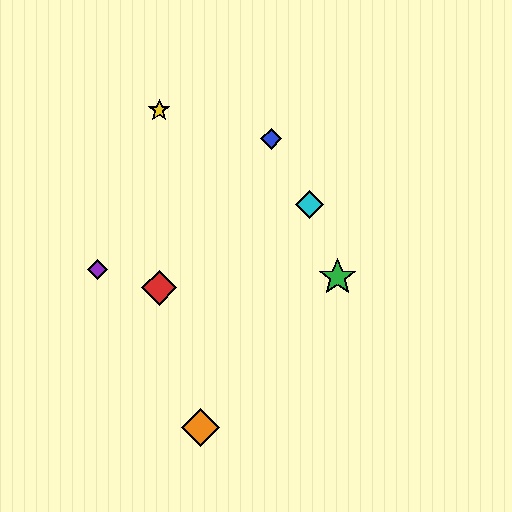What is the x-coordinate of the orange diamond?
The orange diamond is at x≈200.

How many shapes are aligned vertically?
2 shapes (the red diamond, the yellow star) are aligned vertically.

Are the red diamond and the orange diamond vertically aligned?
No, the red diamond is at x≈159 and the orange diamond is at x≈200.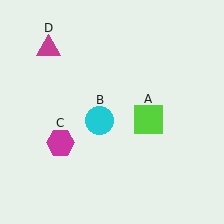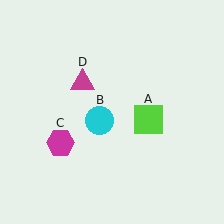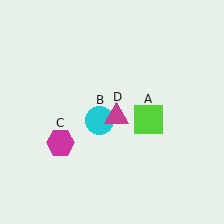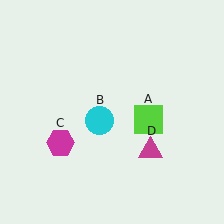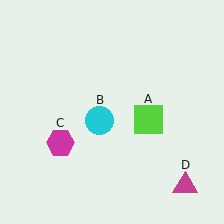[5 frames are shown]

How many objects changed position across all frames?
1 object changed position: magenta triangle (object D).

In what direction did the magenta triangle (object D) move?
The magenta triangle (object D) moved down and to the right.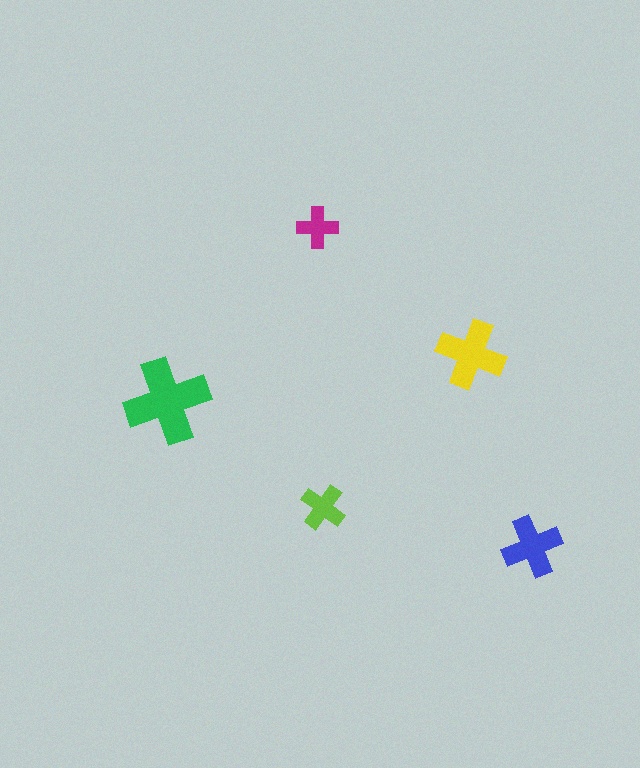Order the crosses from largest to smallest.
the green one, the yellow one, the blue one, the lime one, the magenta one.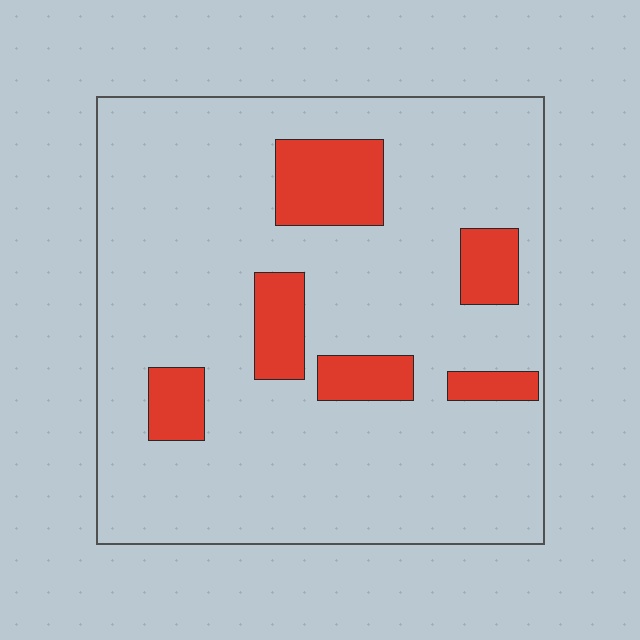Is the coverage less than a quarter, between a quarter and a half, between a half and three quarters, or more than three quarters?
Less than a quarter.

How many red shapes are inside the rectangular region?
6.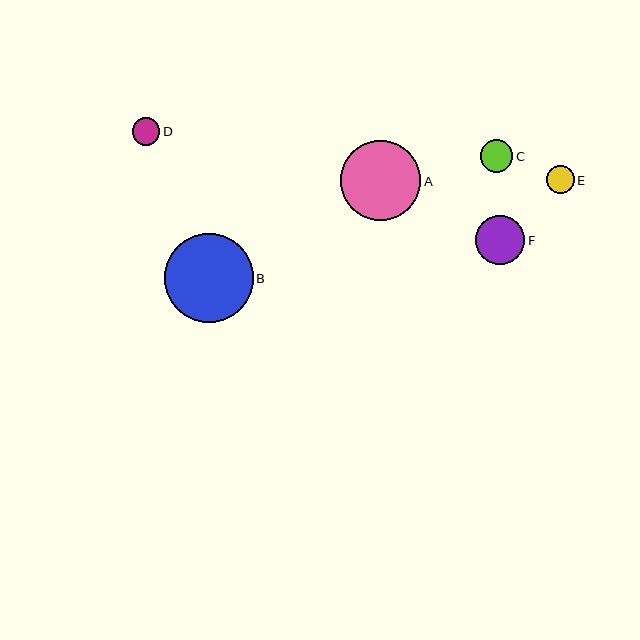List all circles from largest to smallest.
From largest to smallest: B, A, F, C, E, D.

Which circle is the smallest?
Circle D is the smallest with a size of approximately 28 pixels.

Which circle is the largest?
Circle B is the largest with a size of approximately 89 pixels.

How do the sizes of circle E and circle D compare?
Circle E and circle D are approximately the same size.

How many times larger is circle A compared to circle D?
Circle A is approximately 2.9 times the size of circle D.